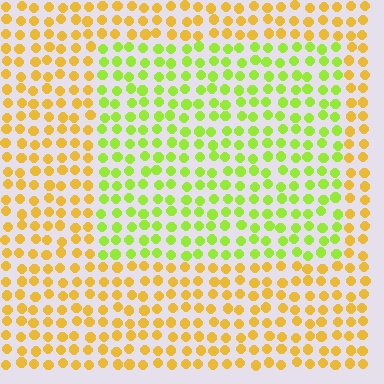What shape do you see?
I see a rectangle.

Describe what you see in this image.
The image is filled with small yellow elements in a uniform arrangement. A rectangle-shaped region is visible where the elements are tinted to a slightly different hue, forming a subtle color boundary.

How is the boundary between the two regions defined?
The boundary is defined purely by a slight shift in hue (about 45 degrees). Spacing, size, and orientation are identical on both sides.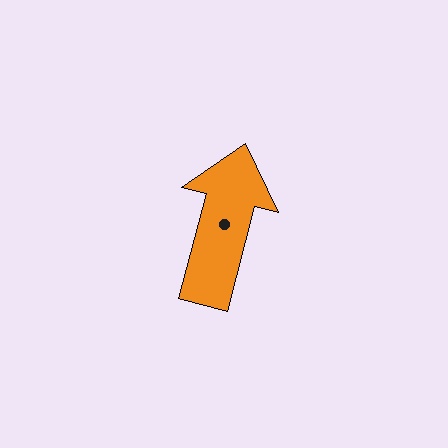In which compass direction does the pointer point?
North.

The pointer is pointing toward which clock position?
Roughly 12 o'clock.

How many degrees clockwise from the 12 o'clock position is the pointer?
Approximately 15 degrees.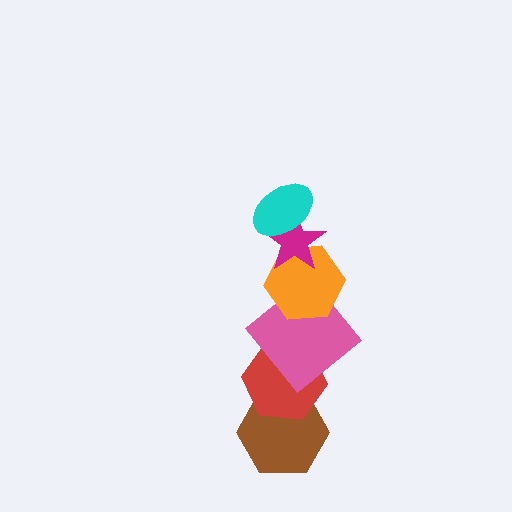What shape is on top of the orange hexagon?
The magenta star is on top of the orange hexagon.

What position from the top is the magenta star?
The magenta star is 2nd from the top.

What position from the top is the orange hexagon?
The orange hexagon is 3rd from the top.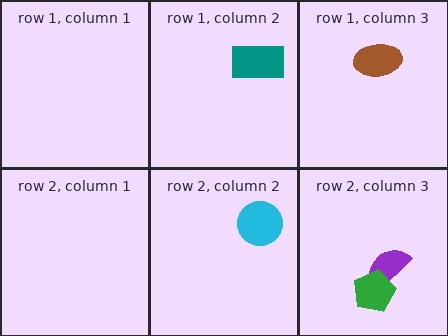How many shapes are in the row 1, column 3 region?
1.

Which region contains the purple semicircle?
The row 2, column 3 region.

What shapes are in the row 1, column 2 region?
The teal rectangle.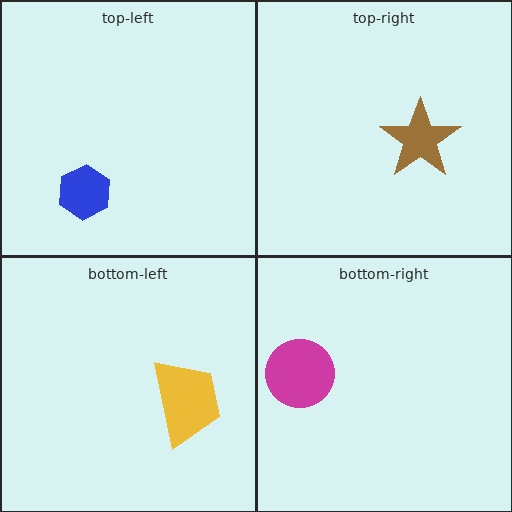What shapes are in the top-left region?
The blue hexagon.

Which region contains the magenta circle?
The bottom-right region.